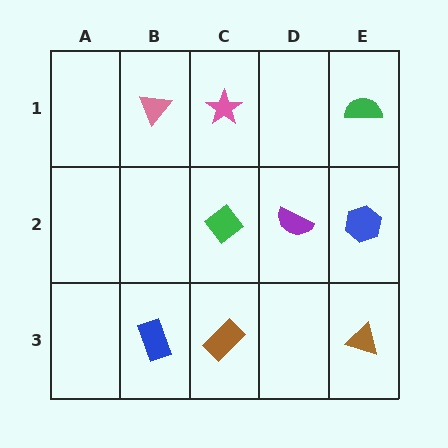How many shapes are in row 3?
3 shapes.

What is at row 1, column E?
A green semicircle.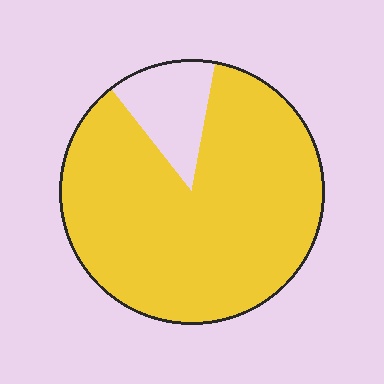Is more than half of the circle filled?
Yes.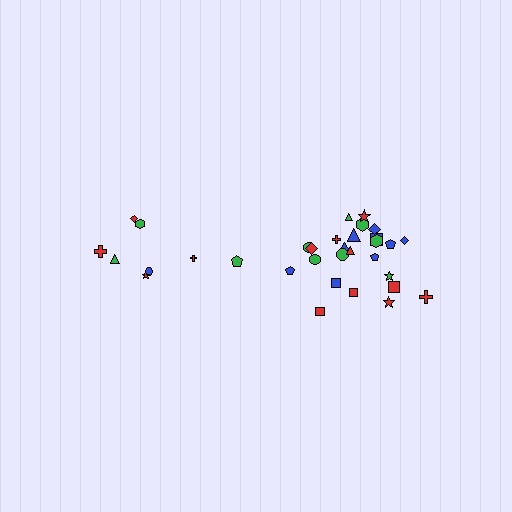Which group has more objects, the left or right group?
The right group.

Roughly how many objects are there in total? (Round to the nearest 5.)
Roughly 35 objects in total.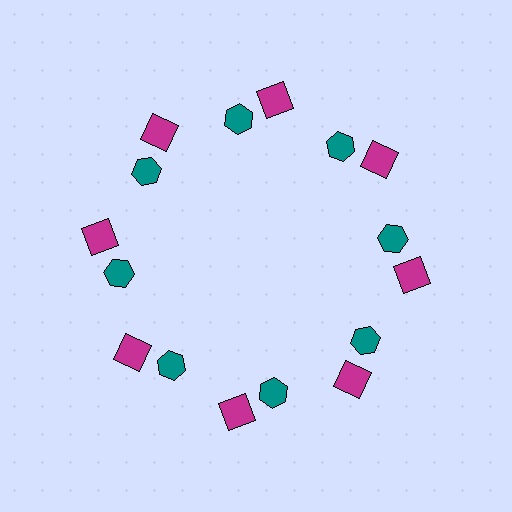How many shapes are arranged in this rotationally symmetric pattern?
There are 16 shapes, arranged in 8 groups of 2.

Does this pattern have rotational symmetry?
Yes, this pattern has 8-fold rotational symmetry. It looks the same after rotating 45 degrees around the center.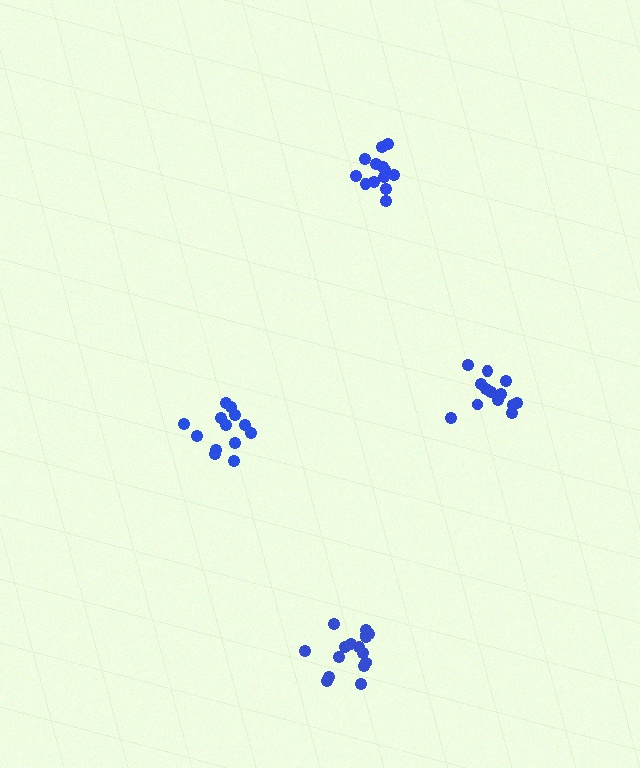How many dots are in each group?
Group 1: 16 dots, Group 2: 13 dots, Group 3: 13 dots, Group 4: 13 dots (55 total).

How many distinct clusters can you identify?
There are 4 distinct clusters.